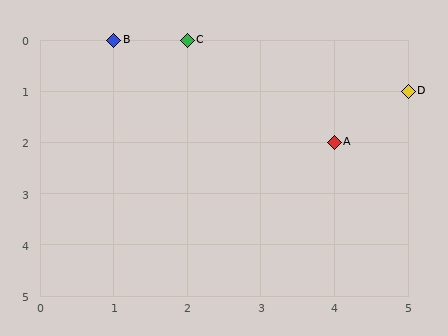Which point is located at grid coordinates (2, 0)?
Point C is at (2, 0).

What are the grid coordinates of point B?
Point B is at grid coordinates (1, 0).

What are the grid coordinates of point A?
Point A is at grid coordinates (4, 2).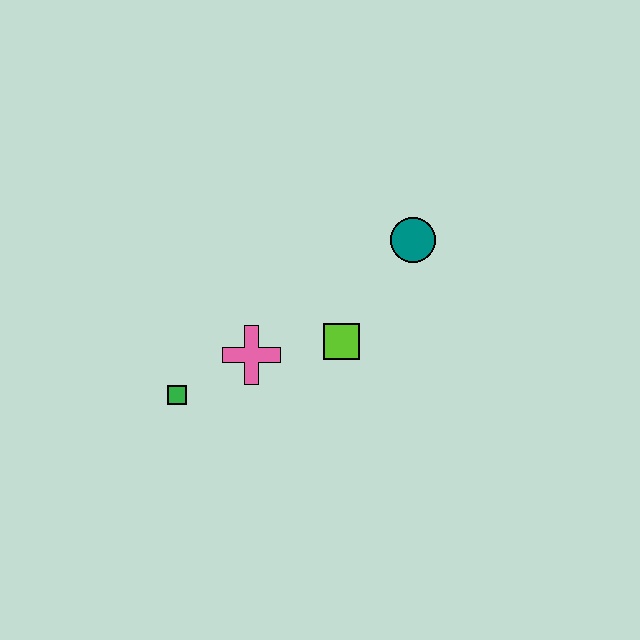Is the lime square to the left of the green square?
No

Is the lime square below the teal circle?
Yes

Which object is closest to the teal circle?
The lime square is closest to the teal circle.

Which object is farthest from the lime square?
The green square is farthest from the lime square.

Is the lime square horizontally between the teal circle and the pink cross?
Yes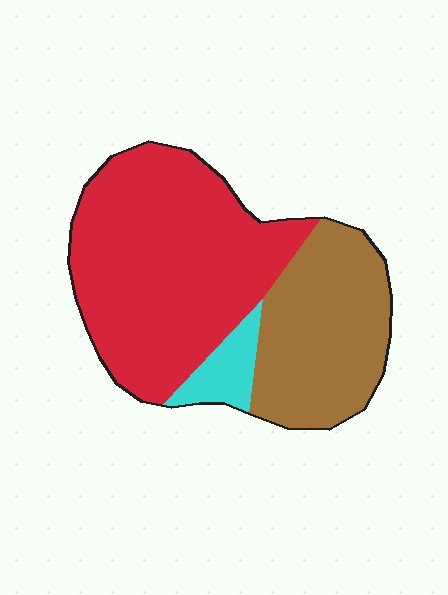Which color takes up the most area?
Red, at roughly 60%.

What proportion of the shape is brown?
Brown covers around 35% of the shape.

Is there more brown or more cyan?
Brown.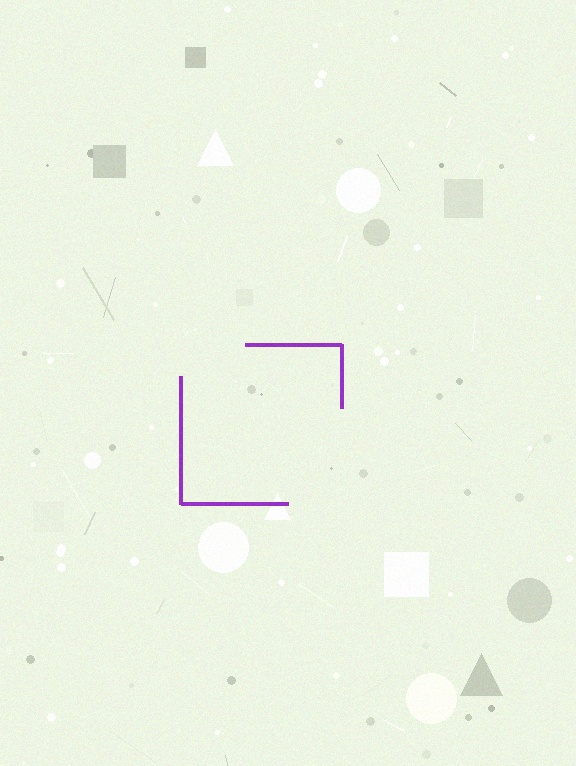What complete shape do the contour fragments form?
The contour fragments form a square.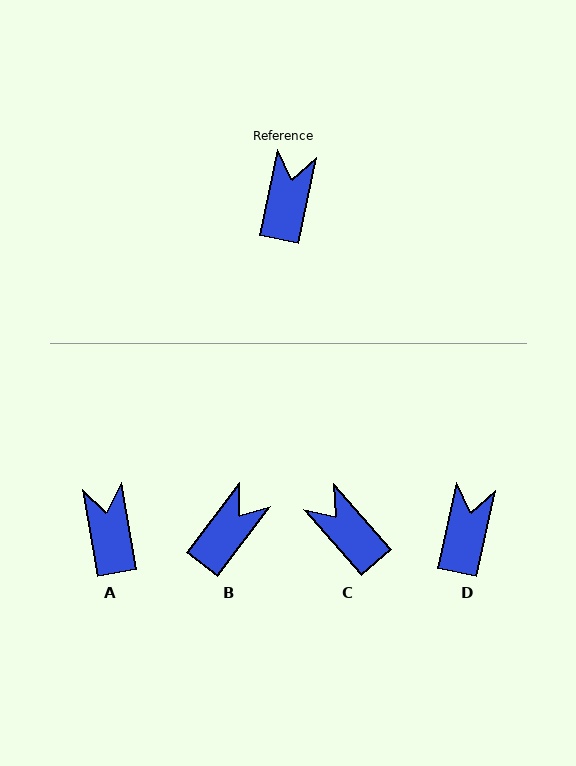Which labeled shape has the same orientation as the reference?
D.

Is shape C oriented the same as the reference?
No, it is off by about 53 degrees.